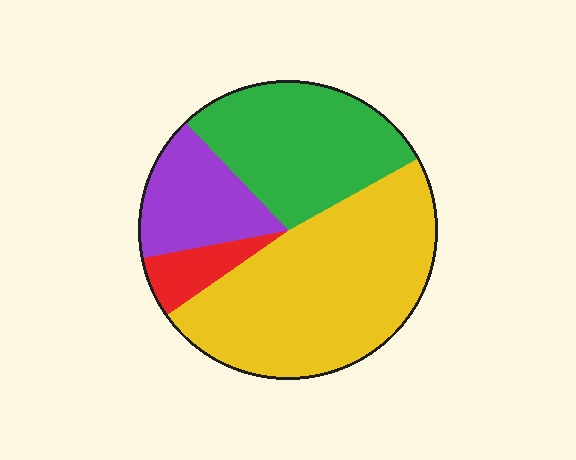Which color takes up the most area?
Yellow, at roughly 50%.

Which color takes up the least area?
Red, at roughly 5%.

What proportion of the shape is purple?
Purple takes up about one sixth (1/6) of the shape.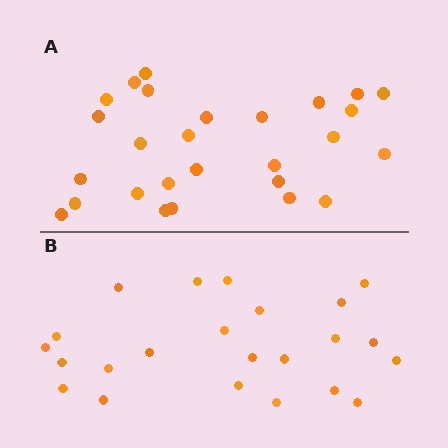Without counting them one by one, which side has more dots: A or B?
Region A (the top region) has more dots.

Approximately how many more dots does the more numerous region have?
Region A has about 4 more dots than region B.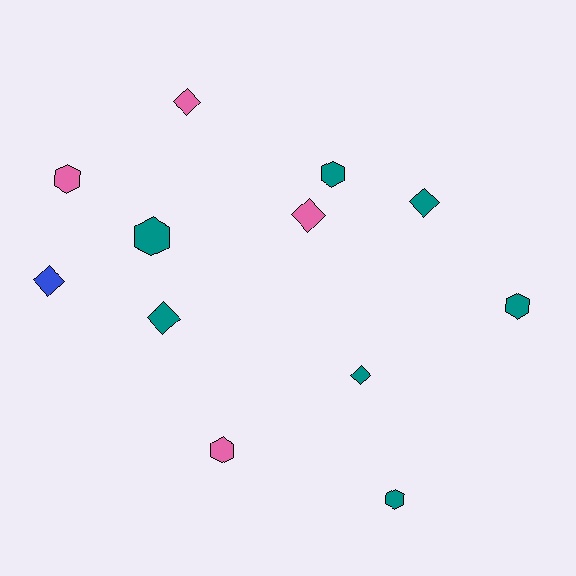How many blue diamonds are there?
There is 1 blue diamond.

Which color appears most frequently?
Teal, with 7 objects.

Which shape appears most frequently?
Hexagon, with 6 objects.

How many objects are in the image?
There are 12 objects.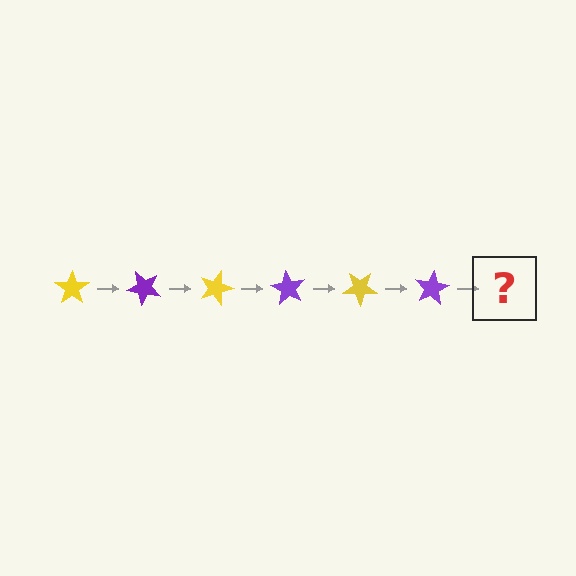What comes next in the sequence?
The next element should be a yellow star, rotated 270 degrees from the start.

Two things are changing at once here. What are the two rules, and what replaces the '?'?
The two rules are that it rotates 45 degrees each step and the color cycles through yellow and purple. The '?' should be a yellow star, rotated 270 degrees from the start.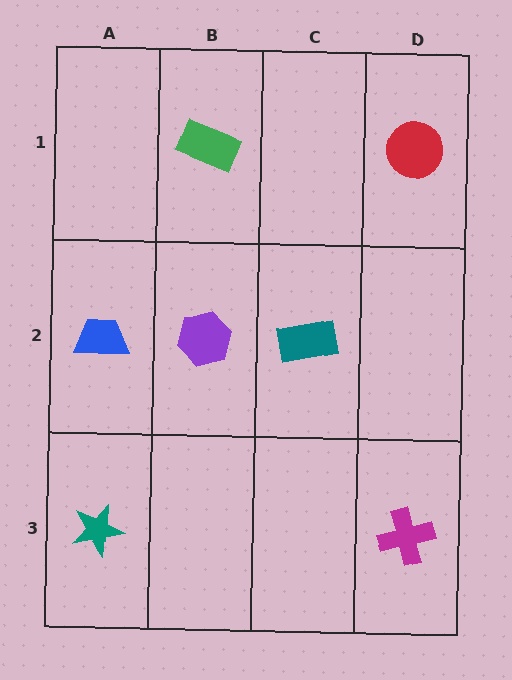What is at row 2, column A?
A blue trapezoid.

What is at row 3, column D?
A magenta cross.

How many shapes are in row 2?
3 shapes.